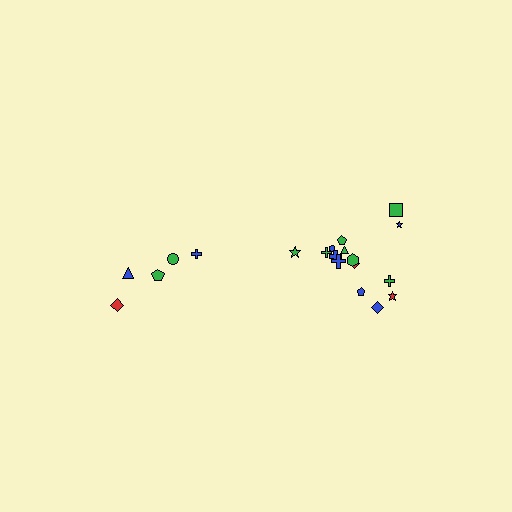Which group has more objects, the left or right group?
The right group.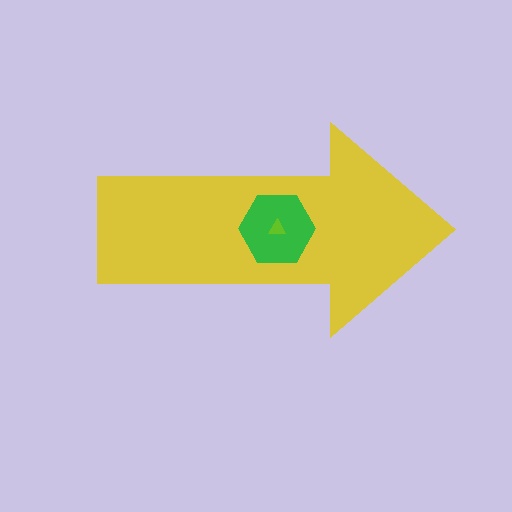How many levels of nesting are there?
3.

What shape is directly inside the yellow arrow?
The green hexagon.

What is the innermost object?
The lime triangle.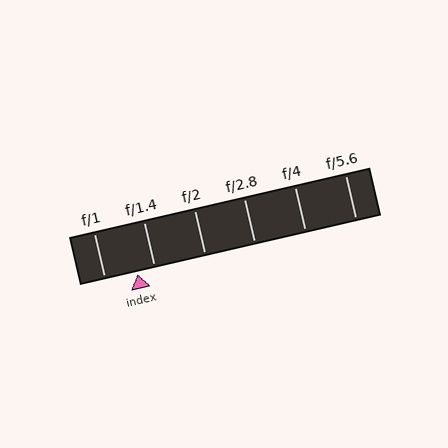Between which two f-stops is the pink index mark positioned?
The index mark is between f/1 and f/1.4.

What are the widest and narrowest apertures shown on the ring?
The widest aperture shown is f/1 and the narrowest is f/5.6.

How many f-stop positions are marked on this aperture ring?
There are 6 f-stop positions marked.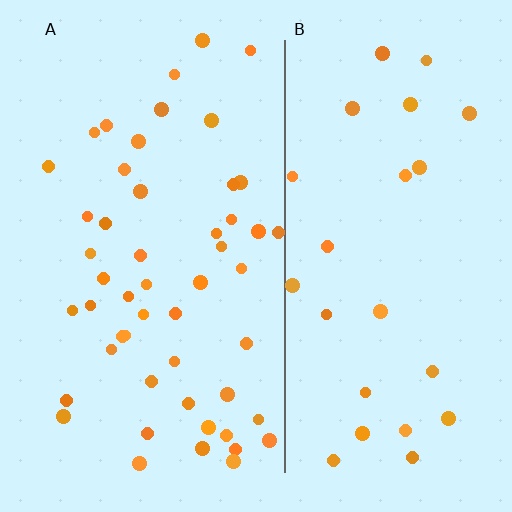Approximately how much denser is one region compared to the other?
Approximately 2.0× — region A over region B.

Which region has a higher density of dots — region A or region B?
A (the left).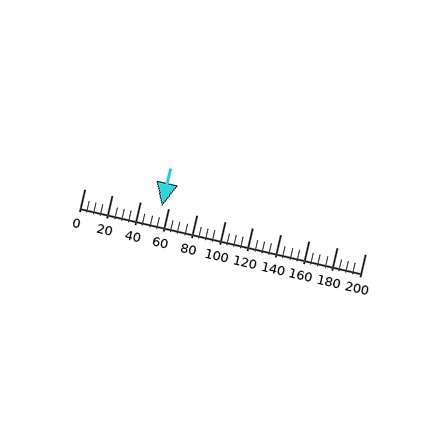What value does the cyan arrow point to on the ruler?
The cyan arrow points to approximately 55.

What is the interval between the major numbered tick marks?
The major tick marks are spaced 20 units apart.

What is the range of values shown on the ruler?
The ruler shows values from 0 to 200.